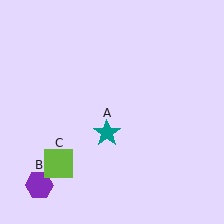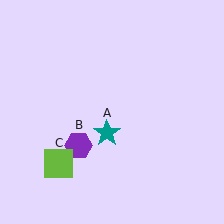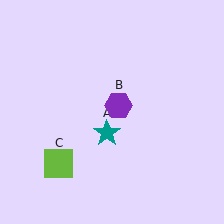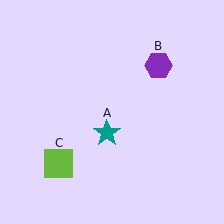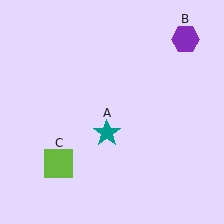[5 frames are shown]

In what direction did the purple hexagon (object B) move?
The purple hexagon (object B) moved up and to the right.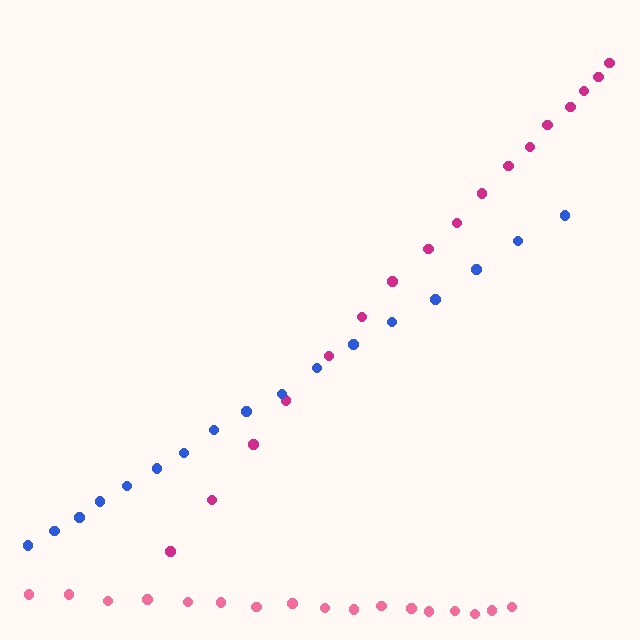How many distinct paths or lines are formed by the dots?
There are 3 distinct paths.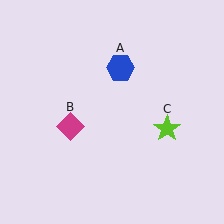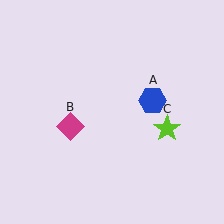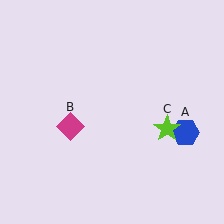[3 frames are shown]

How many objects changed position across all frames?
1 object changed position: blue hexagon (object A).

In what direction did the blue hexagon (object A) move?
The blue hexagon (object A) moved down and to the right.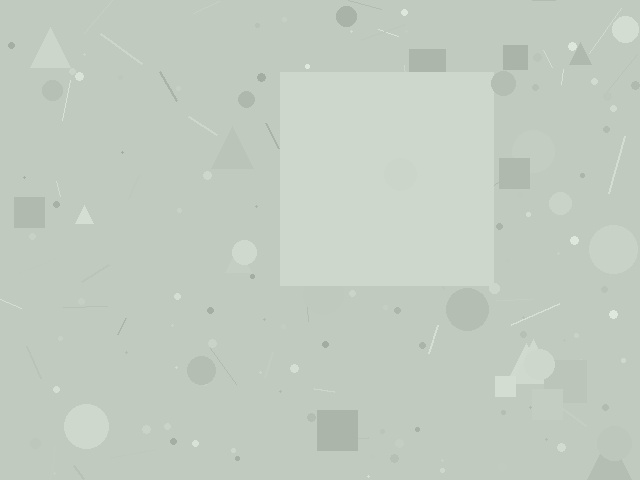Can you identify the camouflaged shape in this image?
The camouflaged shape is a square.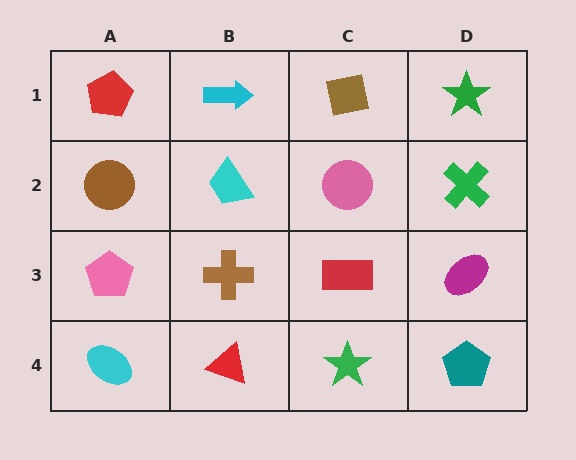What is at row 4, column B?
A red triangle.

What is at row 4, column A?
A cyan ellipse.